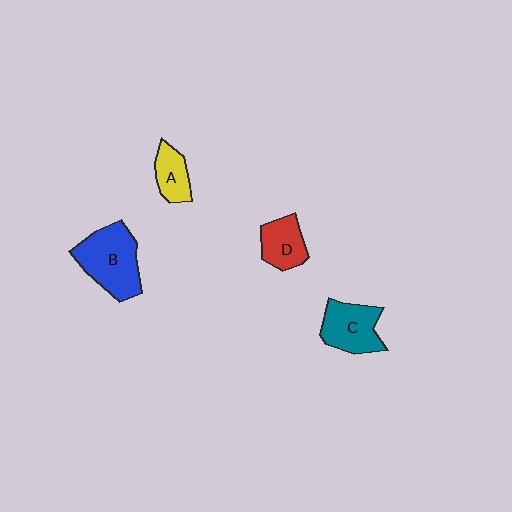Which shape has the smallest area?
Shape A (yellow).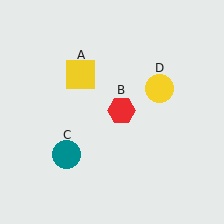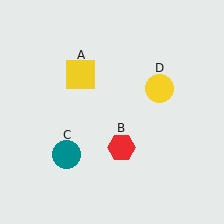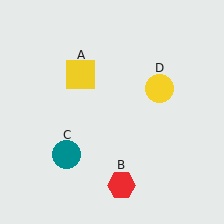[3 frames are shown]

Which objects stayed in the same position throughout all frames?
Yellow square (object A) and teal circle (object C) and yellow circle (object D) remained stationary.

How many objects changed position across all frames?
1 object changed position: red hexagon (object B).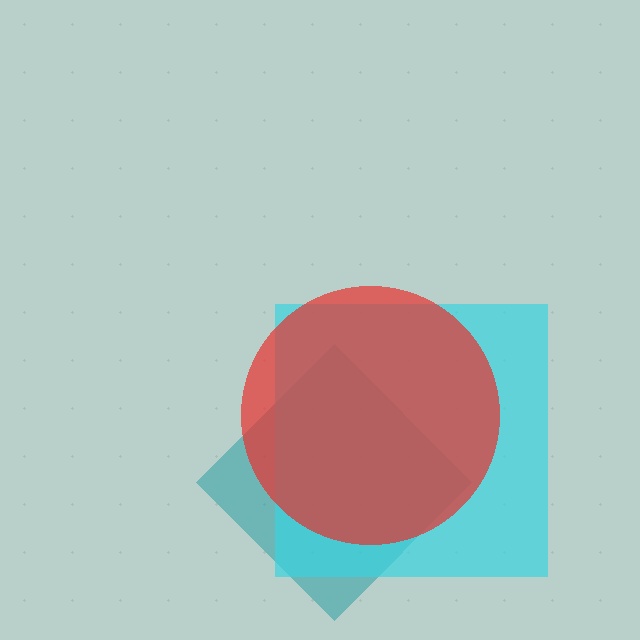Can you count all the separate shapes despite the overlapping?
Yes, there are 3 separate shapes.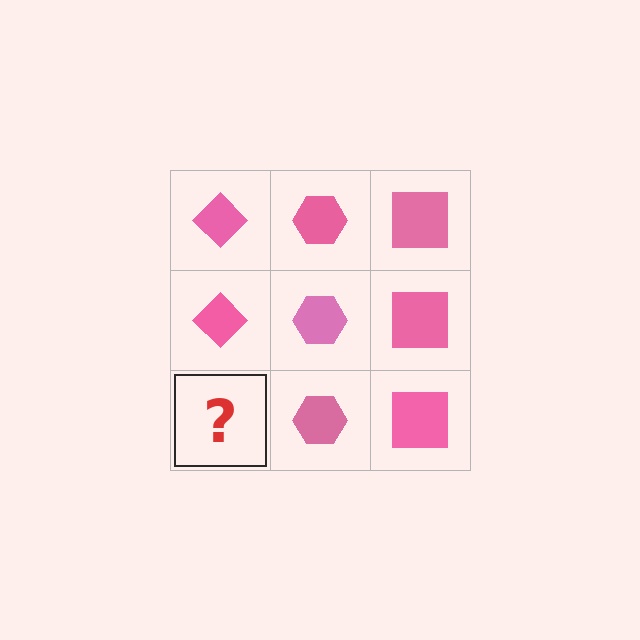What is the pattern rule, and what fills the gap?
The rule is that each column has a consistent shape. The gap should be filled with a pink diamond.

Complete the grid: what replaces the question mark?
The question mark should be replaced with a pink diamond.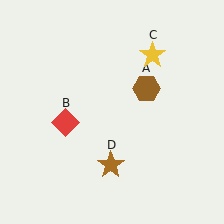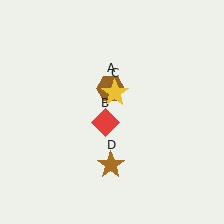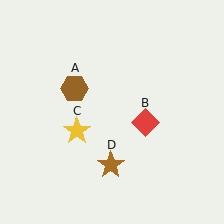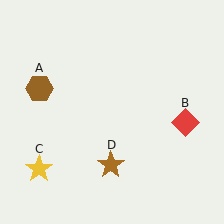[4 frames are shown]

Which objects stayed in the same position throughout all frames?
Brown star (object D) remained stationary.